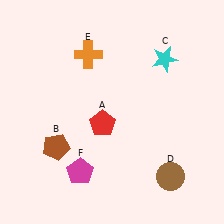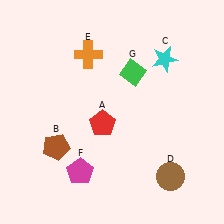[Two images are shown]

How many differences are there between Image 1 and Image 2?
There is 1 difference between the two images.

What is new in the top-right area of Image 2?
A green diamond (G) was added in the top-right area of Image 2.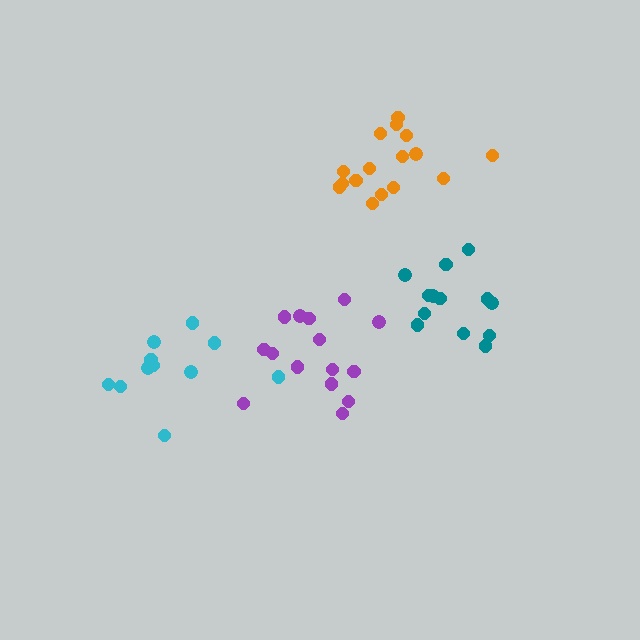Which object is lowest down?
The cyan cluster is bottommost.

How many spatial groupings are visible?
There are 4 spatial groupings.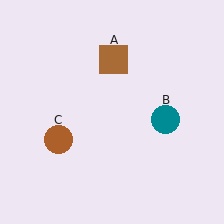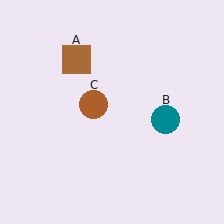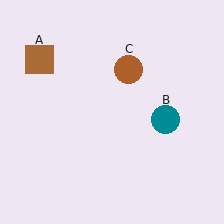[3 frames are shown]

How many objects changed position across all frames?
2 objects changed position: brown square (object A), brown circle (object C).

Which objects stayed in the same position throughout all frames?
Teal circle (object B) remained stationary.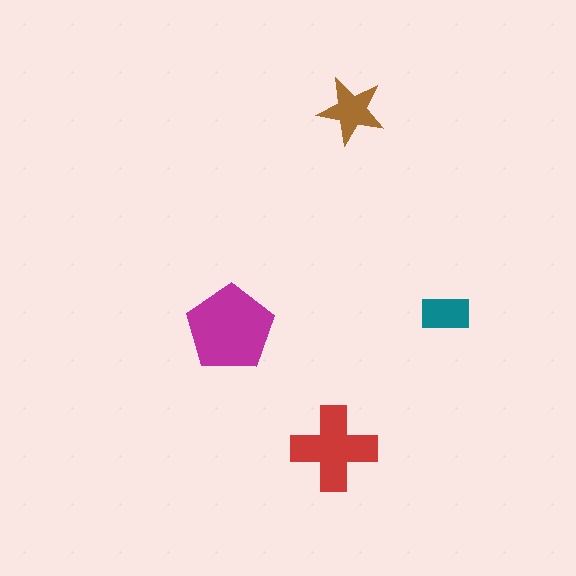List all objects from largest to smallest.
The magenta pentagon, the red cross, the brown star, the teal rectangle.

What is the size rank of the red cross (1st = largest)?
2nd.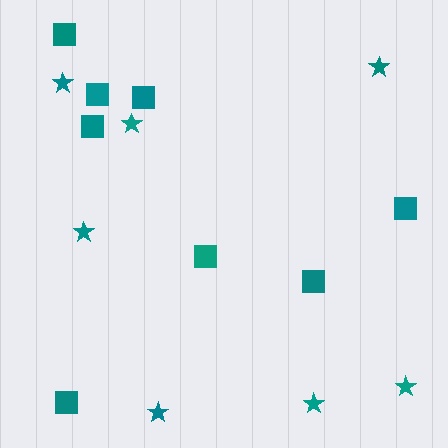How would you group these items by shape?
There are 2 groups: one group of stars (7) and one group of squares (8).